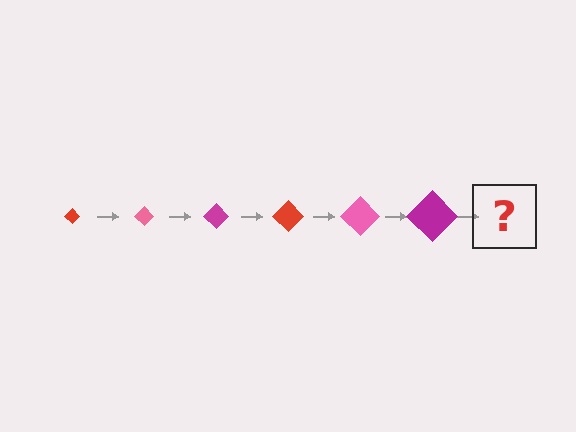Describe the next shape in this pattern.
It should be a red diamond, larger than the previous one.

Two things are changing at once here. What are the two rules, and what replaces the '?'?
The two rules are that the diamond grows larger each step and the color cycles through red, pink, and magenta. The '?' should be a red diamond, larger than the previous one.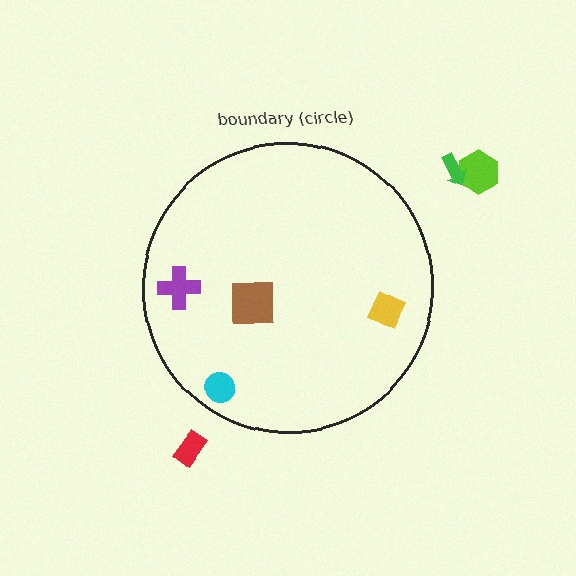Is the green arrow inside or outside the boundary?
Outside.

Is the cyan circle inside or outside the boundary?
Inside.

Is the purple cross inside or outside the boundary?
Inside.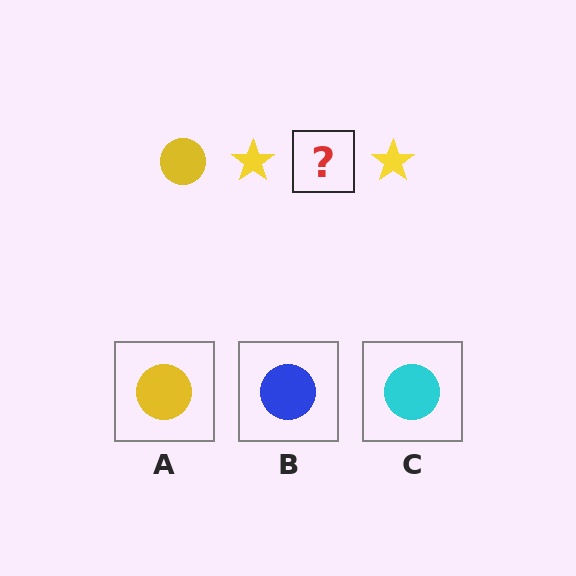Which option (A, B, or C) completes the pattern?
A.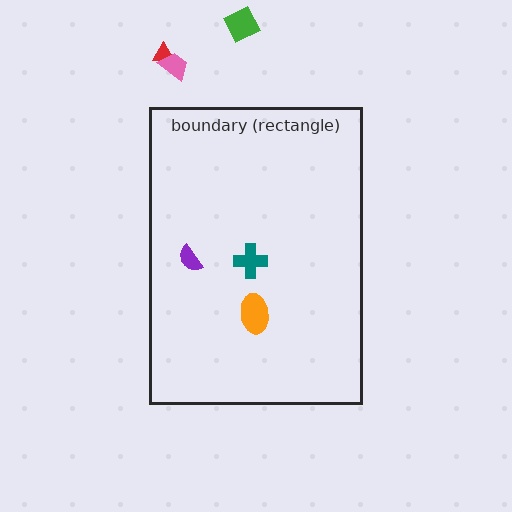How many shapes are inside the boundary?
3 inside, 3 outside.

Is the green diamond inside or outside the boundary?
Outside.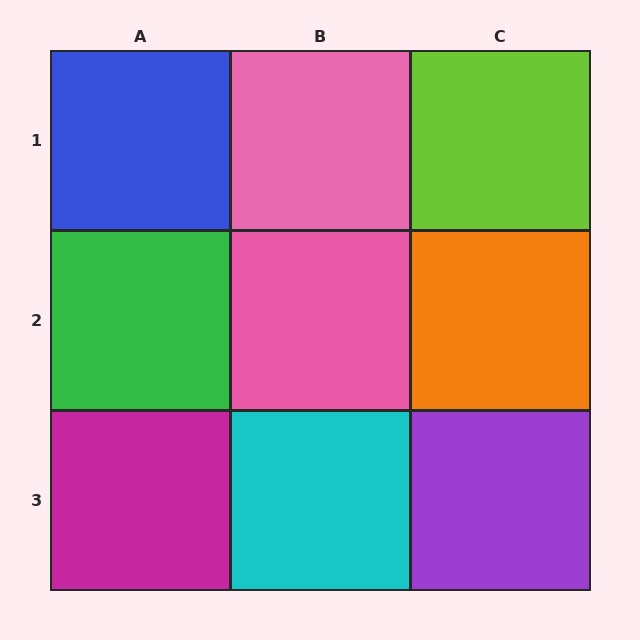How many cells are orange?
1 cell is orange.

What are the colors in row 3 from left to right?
Magenta, cyan, purple.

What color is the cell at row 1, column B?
Pink.